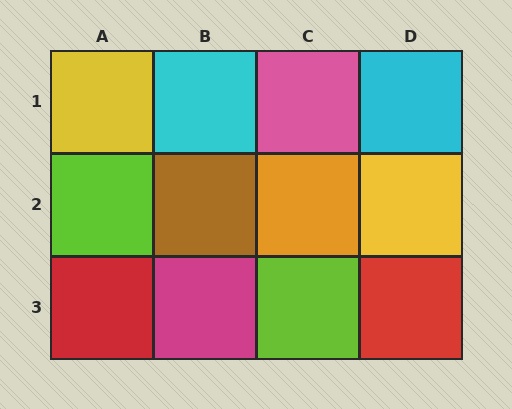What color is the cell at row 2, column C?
Orange.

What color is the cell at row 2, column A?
Lime.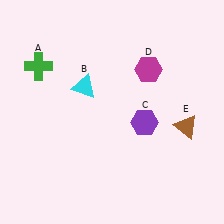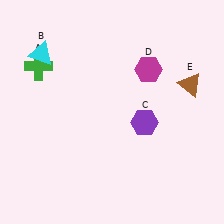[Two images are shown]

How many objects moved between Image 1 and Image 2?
2 objects moved between the two images.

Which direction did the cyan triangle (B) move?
The cyan triangle (B) moved left.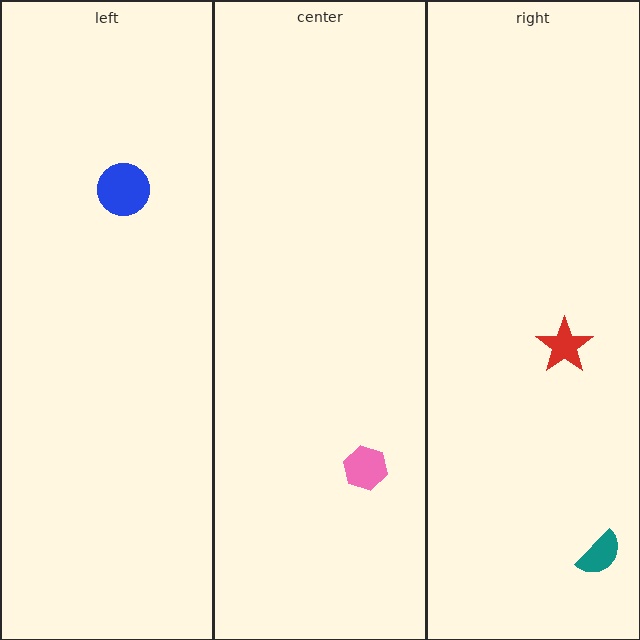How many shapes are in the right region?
2.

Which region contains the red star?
The right region.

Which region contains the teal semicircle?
The right region.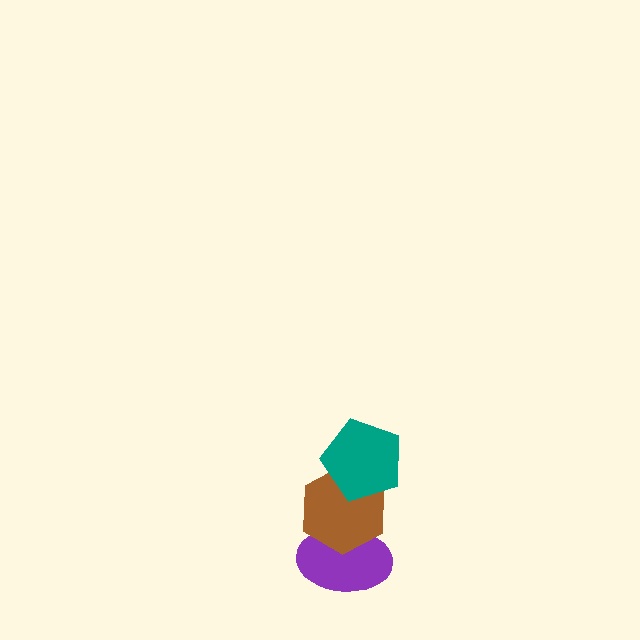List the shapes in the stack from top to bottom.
From top to bottom: the teal pentagon, the brown hexagon, the purple ellipse.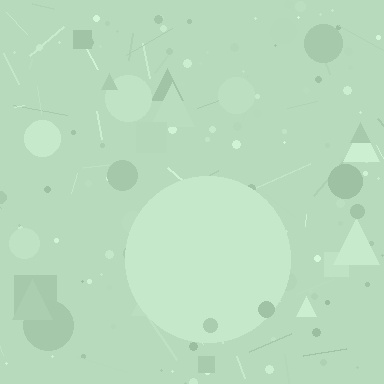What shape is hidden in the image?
A circle is hidden in the image.